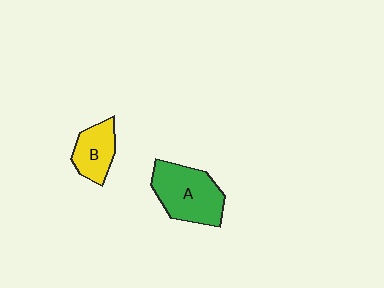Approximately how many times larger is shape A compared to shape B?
Approximately 1.7 times.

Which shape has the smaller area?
Shape B (yellow).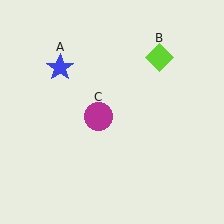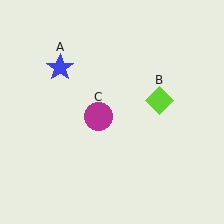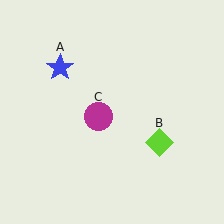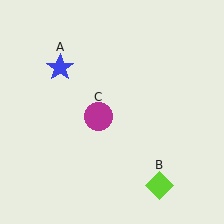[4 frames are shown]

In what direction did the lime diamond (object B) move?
The lime diamond (object B) moved down.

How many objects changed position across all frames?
1 object changed position: lime diamond (object B).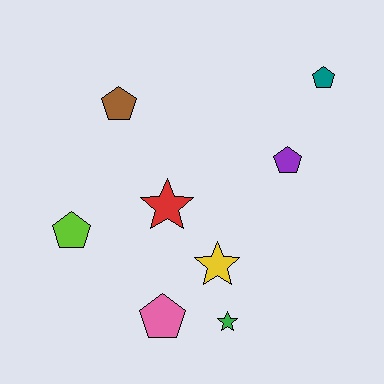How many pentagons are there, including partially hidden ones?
There are 5 pentagons.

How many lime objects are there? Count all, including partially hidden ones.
There is 1 lime object.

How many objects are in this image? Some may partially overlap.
There are 8 objects.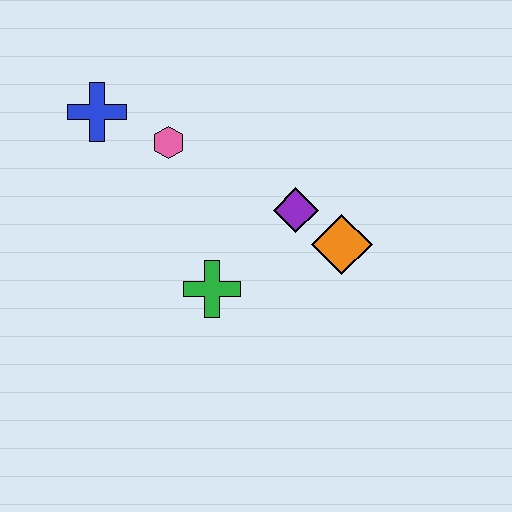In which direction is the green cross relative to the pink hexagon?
The green cross is below the pink hexagon.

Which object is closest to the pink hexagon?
The blue cross is closest to the pink hexagon.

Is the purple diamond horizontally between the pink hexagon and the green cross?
No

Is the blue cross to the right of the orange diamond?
No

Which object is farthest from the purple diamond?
The blue cross is farthest from the purple diamond.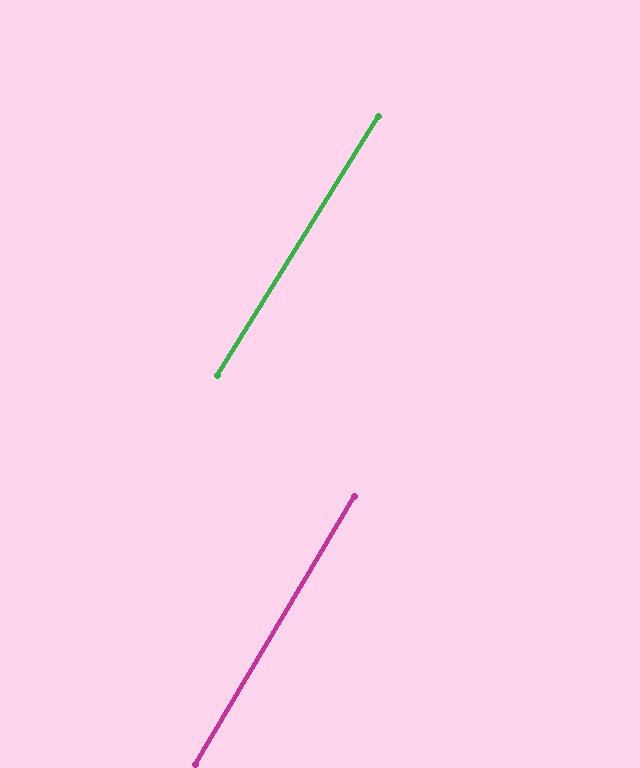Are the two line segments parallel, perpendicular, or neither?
Parallel — their directions differ by only 1.2°.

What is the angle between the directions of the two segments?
Approximately 1 degree.